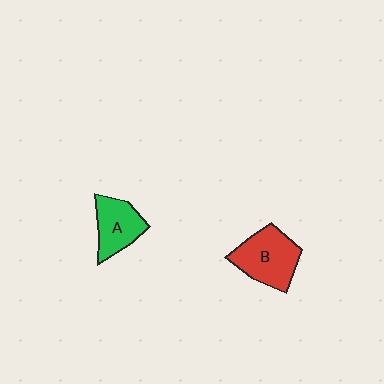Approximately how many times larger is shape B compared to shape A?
Approximately 1.3 times.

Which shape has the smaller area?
Shape A (green).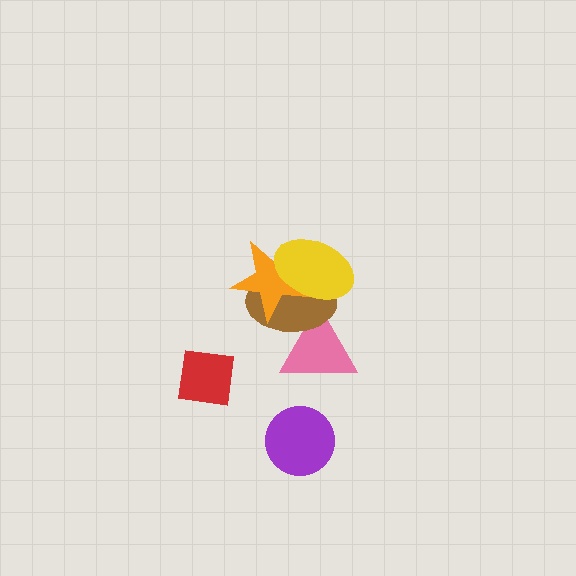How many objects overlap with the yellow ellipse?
2 objects overlap with the yellow ellipse.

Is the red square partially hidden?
No, no other shape covers it.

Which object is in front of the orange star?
The yellow ellipse is in front of the orange star.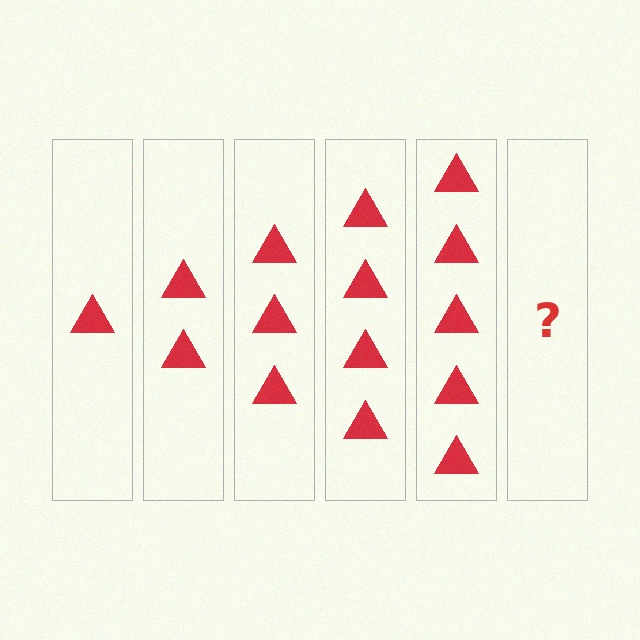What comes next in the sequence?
The next element should be 6 triangles.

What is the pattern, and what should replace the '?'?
The pattern is that each step adds one more triangle. The '?' should be 6 triangles.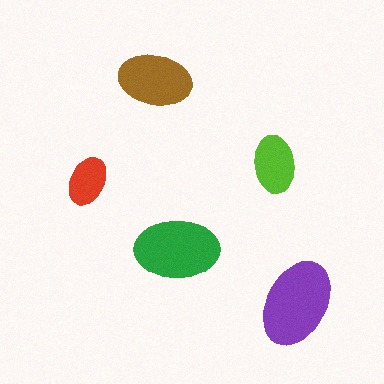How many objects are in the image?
There are 5 objects in the image.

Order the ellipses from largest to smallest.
the purple one, the green one, the brown one, the lime one, the red one.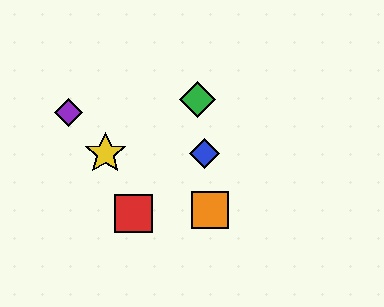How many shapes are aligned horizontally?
2 shapes (the blue diamond, the yellow star) are aligned horizontally.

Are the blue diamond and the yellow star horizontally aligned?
Yes, both are at y≈153.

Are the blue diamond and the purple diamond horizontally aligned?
No, the blue diamond is at y≈153 and the purple diamond is at y≈113.